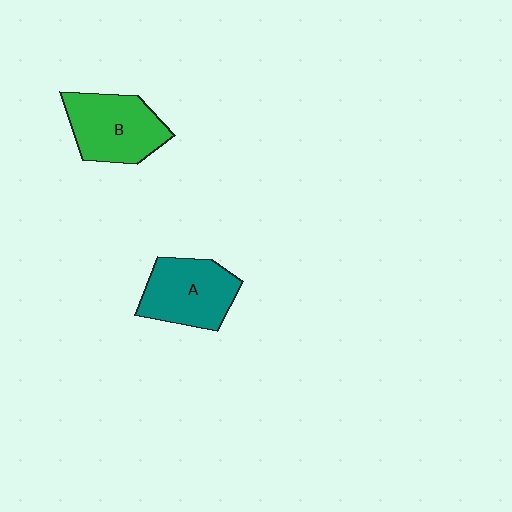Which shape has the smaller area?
Shape A (teal).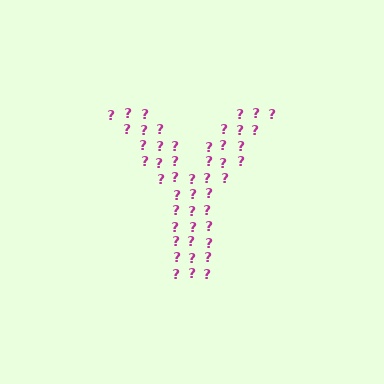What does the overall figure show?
The overall figure shows the letter Y.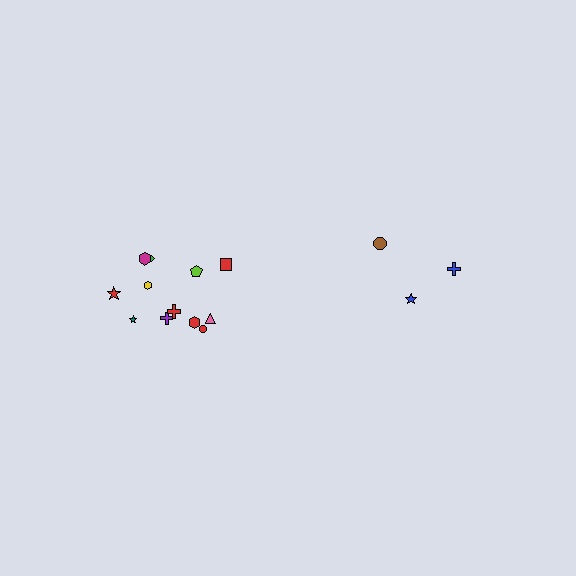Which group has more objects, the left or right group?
The left group.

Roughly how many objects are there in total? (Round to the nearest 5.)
Roughly 15 objects in total.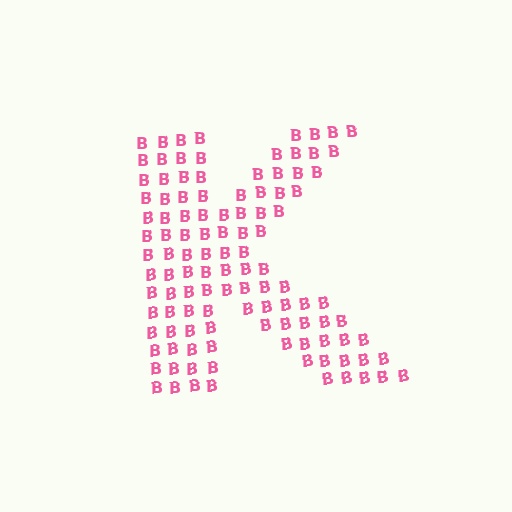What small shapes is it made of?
It is made of small letter B's.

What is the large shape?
The large shape is the letter K.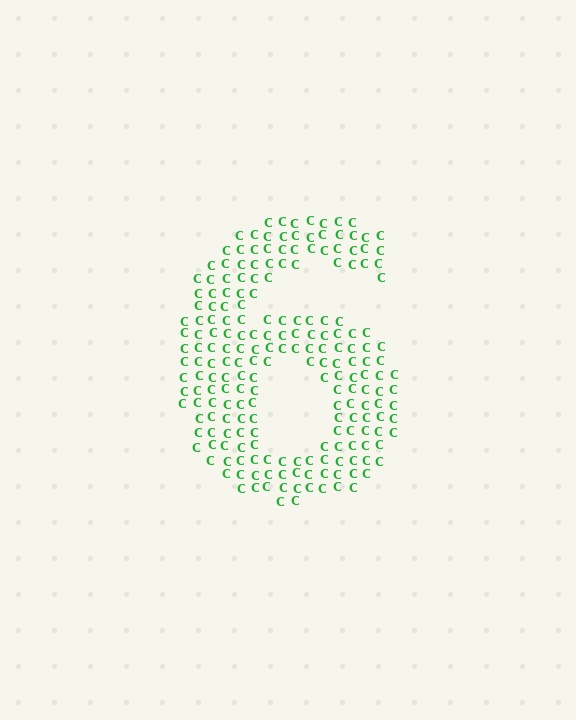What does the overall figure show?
The overall figure shows the digit 6.